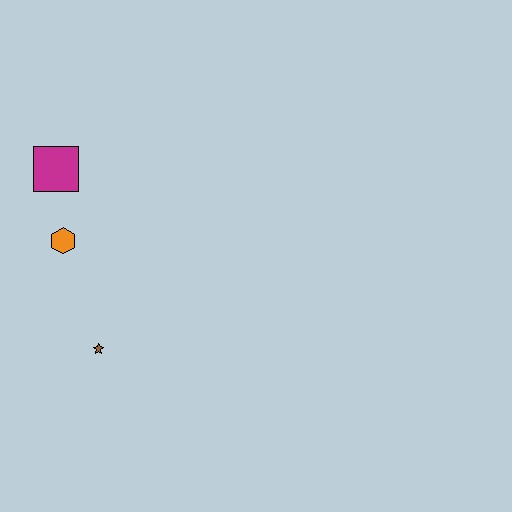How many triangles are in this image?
There are no triangles.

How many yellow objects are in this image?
There are no yellow objects.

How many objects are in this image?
There are 3 objects.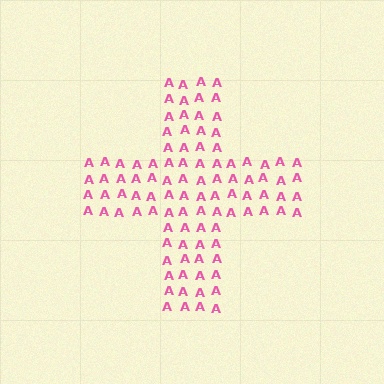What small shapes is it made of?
It is made of small letter A's.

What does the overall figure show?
The overall figure shows a cross.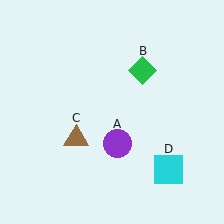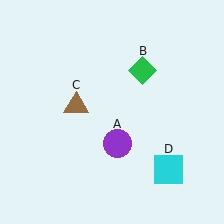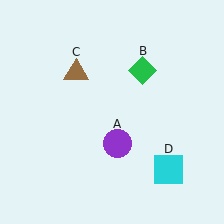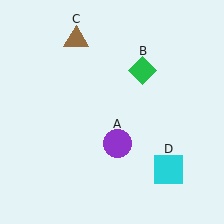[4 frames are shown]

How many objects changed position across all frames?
1 object changed position: brown triangle (object C).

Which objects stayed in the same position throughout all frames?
Purple circle (object A) and green diamond (object B) and cyan square (object D) remained stationary.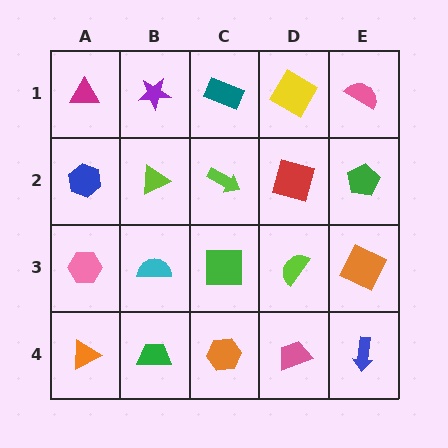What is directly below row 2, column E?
An orange square.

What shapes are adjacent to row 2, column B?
A purple star (row 1, column B), a cyan semicircle (row 3, column B), a blue hexagon (row 2, column A), a lime arrow (row 2, column C).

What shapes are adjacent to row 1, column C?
A lime arrow (row 2, column C), a purple star (row 1, column B), a yellow square (row 1, column D).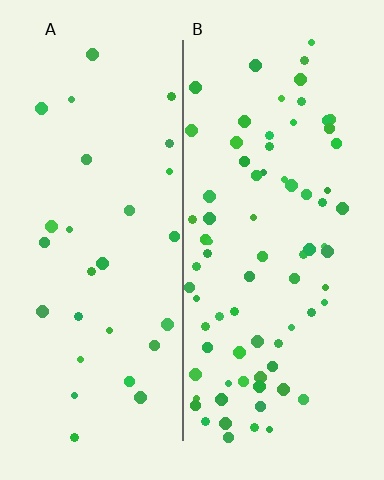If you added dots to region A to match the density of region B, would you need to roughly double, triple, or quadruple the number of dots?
Approximately triple.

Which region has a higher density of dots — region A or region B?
B (the right).